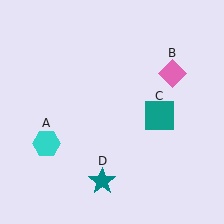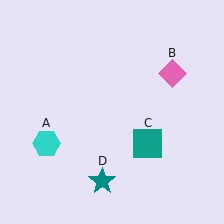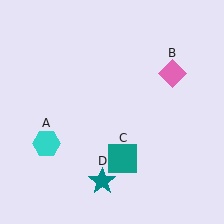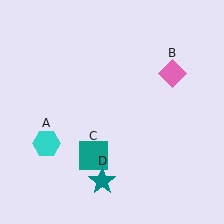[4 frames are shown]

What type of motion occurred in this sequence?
The teal square (object C) rotated clockwise around the center of the scene.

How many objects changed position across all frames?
1 object changed position: teal square (object C).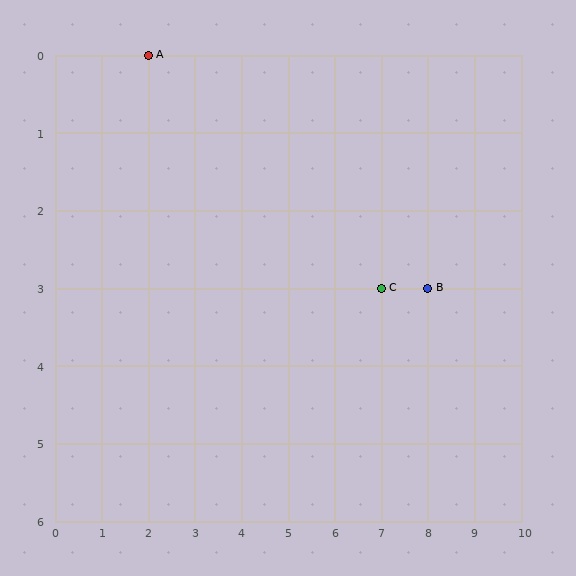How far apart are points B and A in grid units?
Points B and A are 6 columns and 3 rows apart (about 6.7 grid units diagonally).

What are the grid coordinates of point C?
Point C is at grid coordinates (7, 3).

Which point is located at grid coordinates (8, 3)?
Point B is at (8, 3).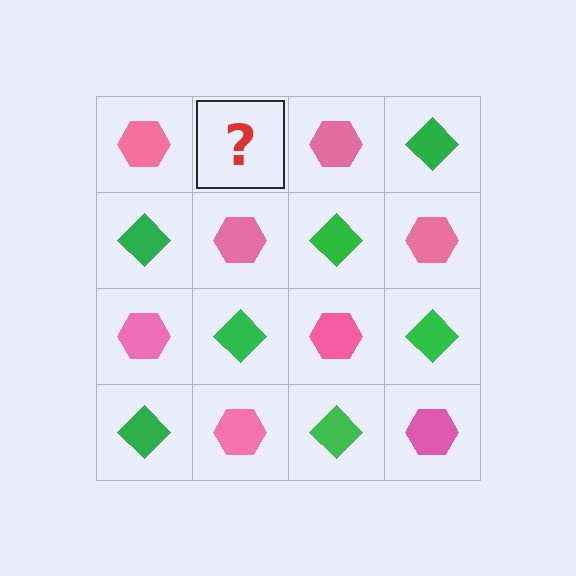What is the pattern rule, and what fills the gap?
The rule is that it alternates pink hexagon and green diamond in a checkerboard pattern. The gap should be filled with a green diamond.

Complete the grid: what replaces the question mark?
The question mark should be replaced with a green diamond.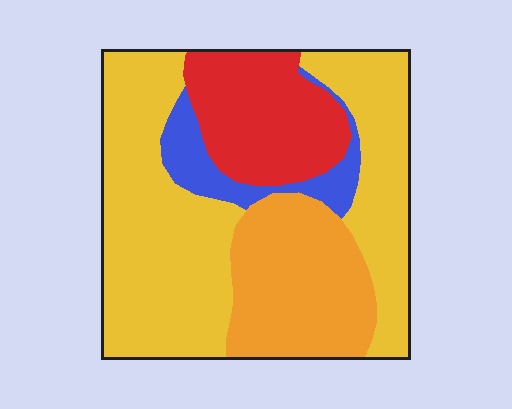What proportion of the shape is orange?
Orange covers about 20% of the shape.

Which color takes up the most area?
Yellow, at roughly 50%.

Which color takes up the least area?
Blue, at roughly 10%.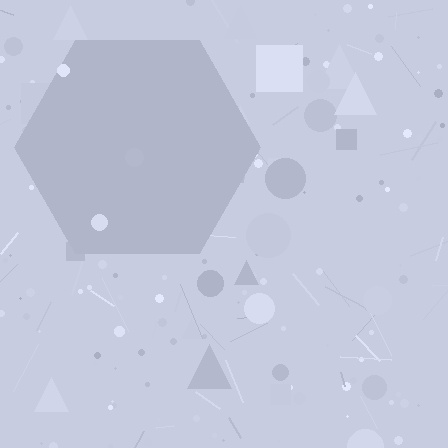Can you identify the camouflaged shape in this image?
The camouflaged shape is a hexagon.